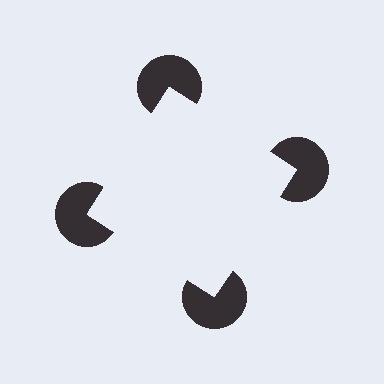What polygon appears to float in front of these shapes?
An illusory square — its edges are inferred from the aligned wedge cuts in the pac-man discs, not physically drawn.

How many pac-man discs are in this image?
There are 4 — one at each vertex of the illusory square.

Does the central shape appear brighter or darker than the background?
It typically appears slightly brighter than the background, even though no actual brightness change is drawn.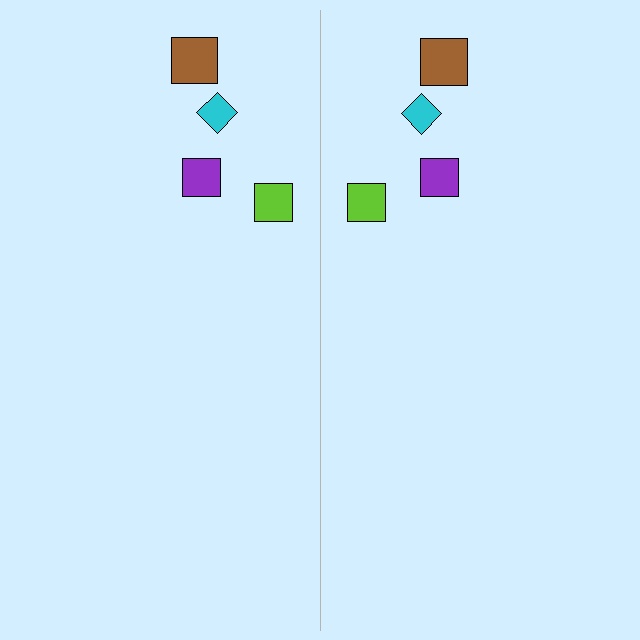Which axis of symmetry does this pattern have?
The pattern has a vertical axis of symmetry running through the center of the image.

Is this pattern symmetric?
Yes, this pattern has bilateral (reflection) symmetry.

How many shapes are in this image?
There are 8 shapes in this image.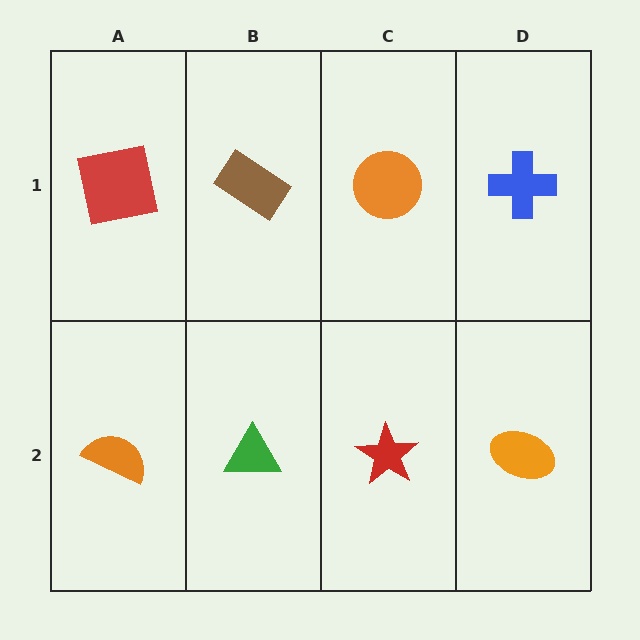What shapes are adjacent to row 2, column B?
A brown rectangle (row 1, column B), an orange semicircle (row 2, column A), a red star (row 2, column C).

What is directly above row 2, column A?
A red square.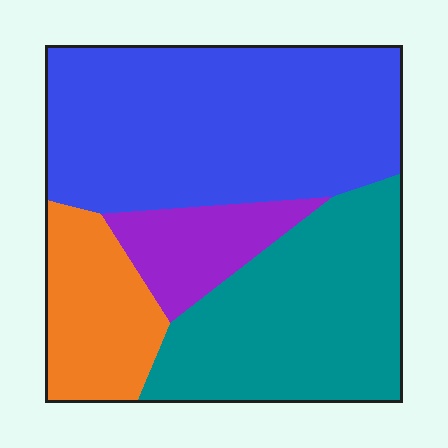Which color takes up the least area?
Purple, at roughly 10%.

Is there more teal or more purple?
Teal.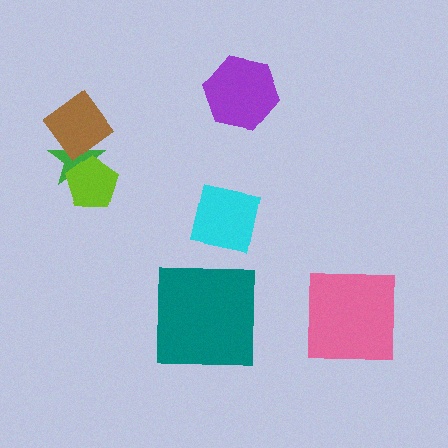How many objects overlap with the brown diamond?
1 object overlaps with the brown diamond.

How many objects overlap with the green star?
2 objects overlap with the green star.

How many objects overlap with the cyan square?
0 objects overlap with the cyan square.